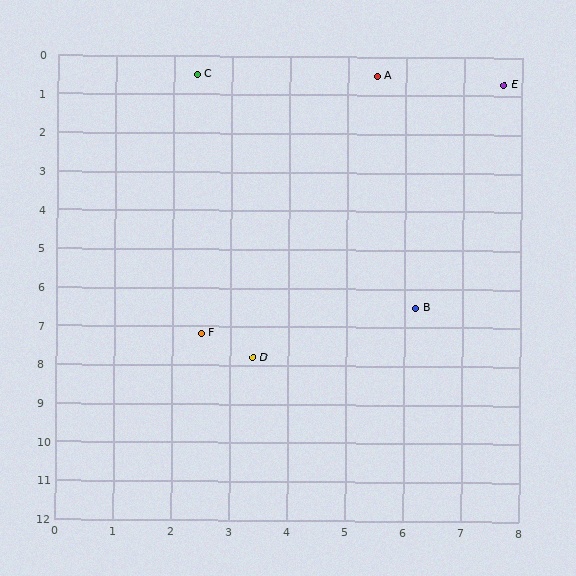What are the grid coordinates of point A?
Point A is at approximately (5.5, 0.5).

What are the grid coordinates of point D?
Point D is at approximately (3.4, 7.8).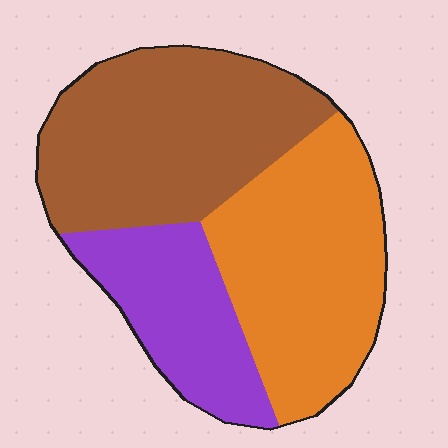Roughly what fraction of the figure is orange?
Orange covers 38% of the figure.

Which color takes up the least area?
Purple, at roughly 20%.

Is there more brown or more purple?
Brown.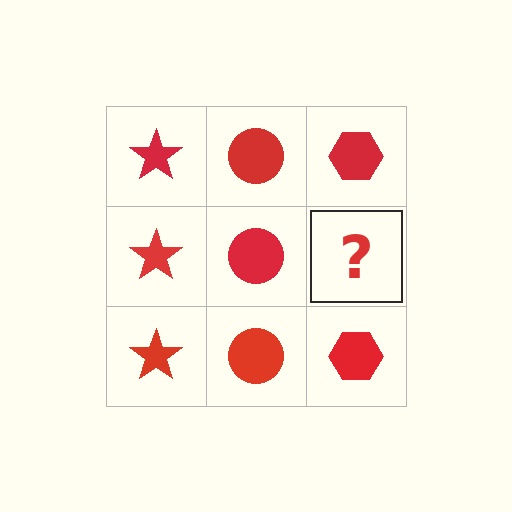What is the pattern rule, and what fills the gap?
The rule is that each column has a consistent shape. The gap should be filled with a red hexagon.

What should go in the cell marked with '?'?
The missing cell should contain a red hexagon.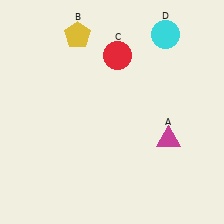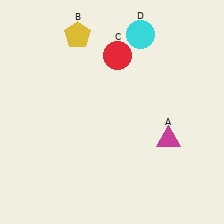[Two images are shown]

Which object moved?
The cyan circle (D) moved left.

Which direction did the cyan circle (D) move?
The cyan circle (D) moved left.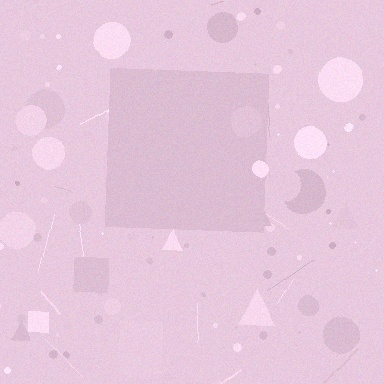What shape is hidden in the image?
A square is hidden in the image.